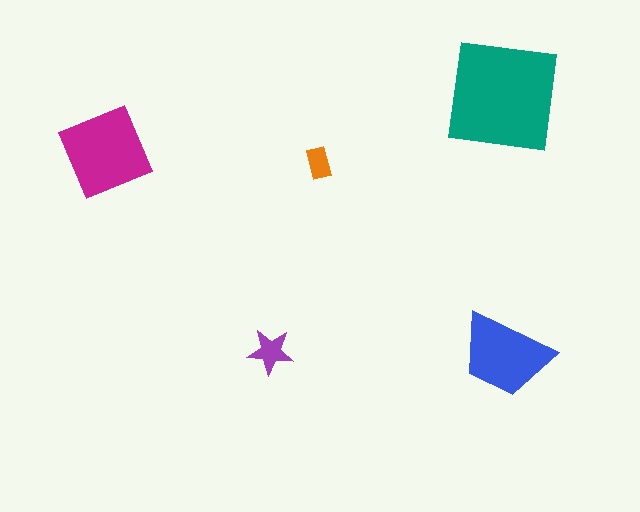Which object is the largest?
The teal square.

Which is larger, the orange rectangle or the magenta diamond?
The magenta diamond.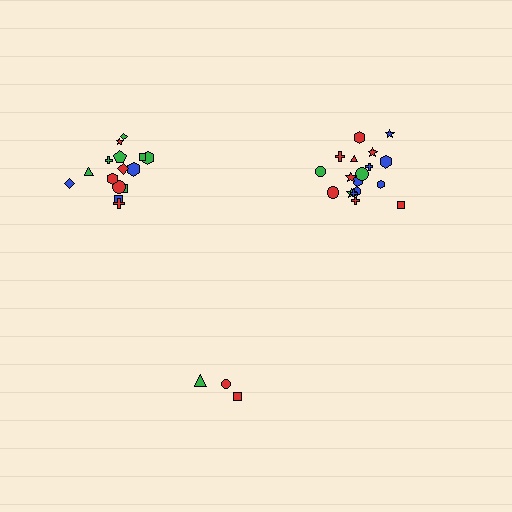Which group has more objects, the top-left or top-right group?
The top-right group.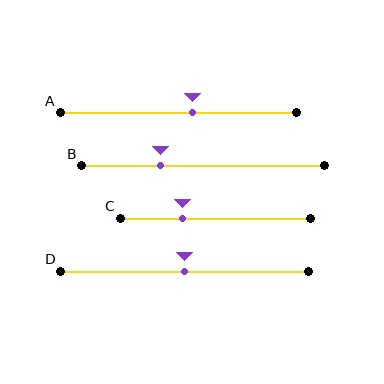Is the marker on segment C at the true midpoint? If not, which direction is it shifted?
No, the marker on segment C is shifted to the left by about 17% of the segment length.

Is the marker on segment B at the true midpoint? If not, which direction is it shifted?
No, the marker on segment B is shifted to the left by about 17% of the segment length.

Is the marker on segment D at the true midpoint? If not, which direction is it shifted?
Yes, the marker on segment D is at the true midpoint.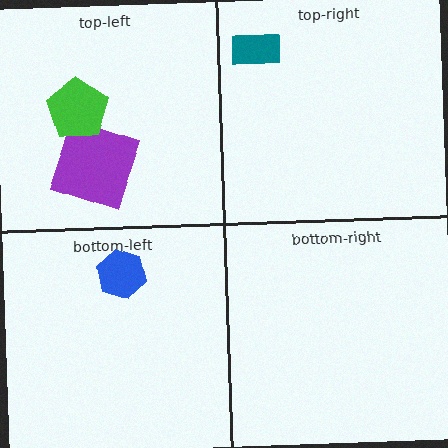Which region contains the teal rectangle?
The top-right region.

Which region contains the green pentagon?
The top-left region.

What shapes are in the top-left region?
The purple square, the green pentagon.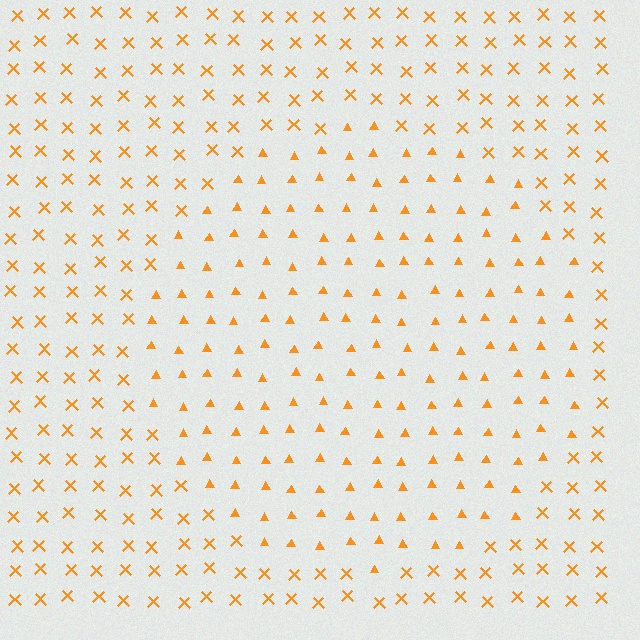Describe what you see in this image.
The image is filled with small orange elements arranged in a uniform grid. A circle-shaped region contains triangles, while the surrounding area contains X marks. The boundary is defined purely by the change in element shape.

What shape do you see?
I see a circle.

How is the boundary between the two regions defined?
The boundary is defined by a change in element shape: triangles inside vs. X marks outside. All elements share the same color and spacing.